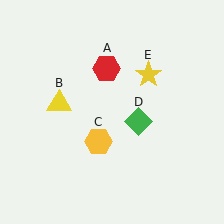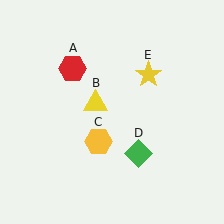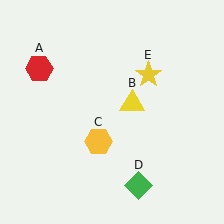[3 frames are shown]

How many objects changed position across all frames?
3 objects changed position: red hexagon (object A), yellow triangle (object B), green diamond (object D).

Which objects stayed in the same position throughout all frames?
Yellow hexagon (object C) and yellow star (object E) remained stationary.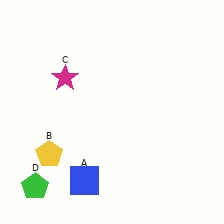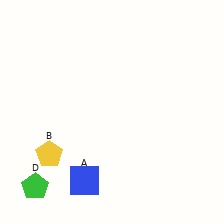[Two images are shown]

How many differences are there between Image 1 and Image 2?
There is 1 difference between the two images.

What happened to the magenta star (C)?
The magenta star (C) was removed in Image 2. It was in the top-left area of Image 1.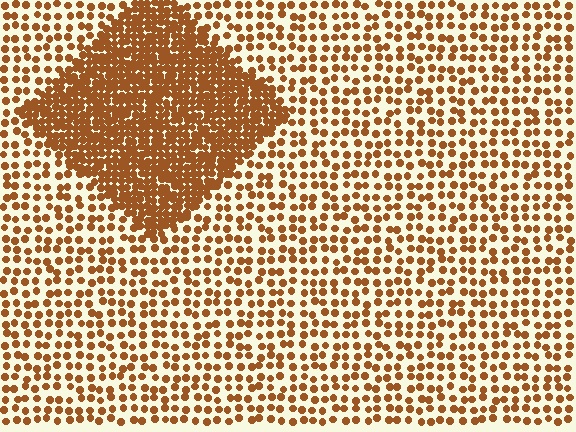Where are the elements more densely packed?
The elements are more densely packed inside the diamond boundary.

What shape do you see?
I see a diamond.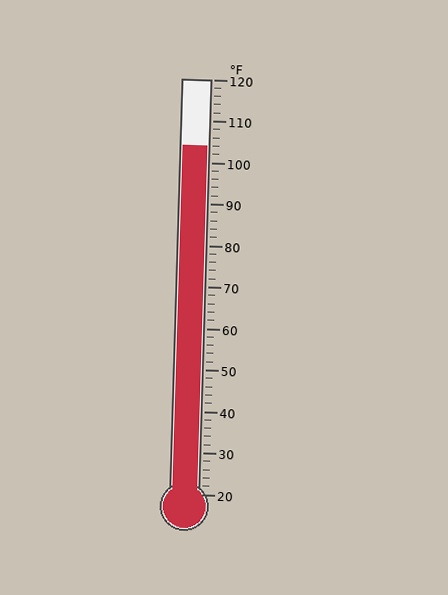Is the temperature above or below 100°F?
The temperature is above 100°F.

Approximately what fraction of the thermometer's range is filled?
The thermometer is filled to approximately 85% of its range.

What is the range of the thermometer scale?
The thermometer scale ranges from 20°F to 120°F.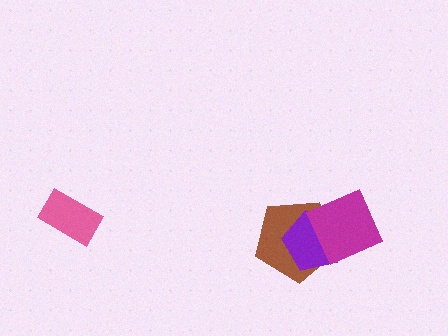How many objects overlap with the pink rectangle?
0 objects overlap with the pink rectangle.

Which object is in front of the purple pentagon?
The magenta diamond is in front of the purple pentagon.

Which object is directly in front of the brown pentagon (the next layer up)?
The purple pentagon is directly in front of the brown pentagon.